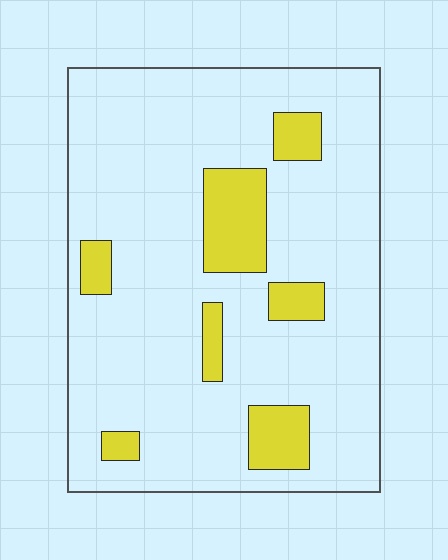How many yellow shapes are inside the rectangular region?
7.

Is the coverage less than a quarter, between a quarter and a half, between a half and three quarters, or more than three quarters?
Less than a quarter.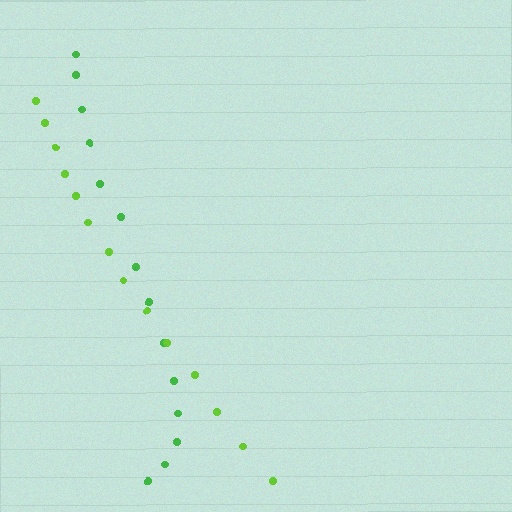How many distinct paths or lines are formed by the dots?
There are 2 distinct paths.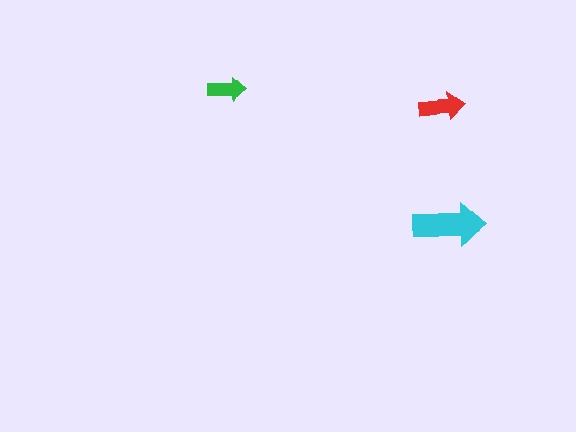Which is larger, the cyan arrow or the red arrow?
The cyan one.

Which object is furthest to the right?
The cyan arrow is rightmost.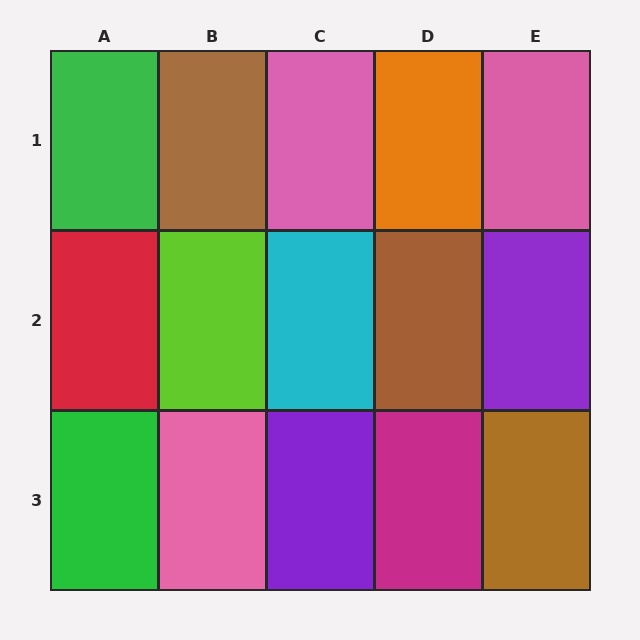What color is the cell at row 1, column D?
Orange.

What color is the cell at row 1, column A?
Green.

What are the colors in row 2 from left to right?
Red, lime, cyan, brown, purple.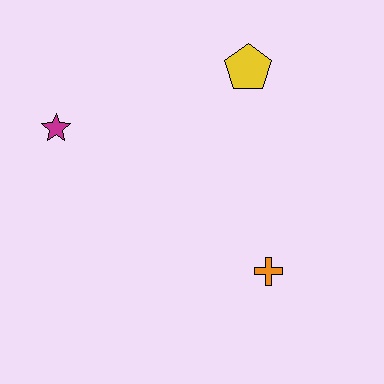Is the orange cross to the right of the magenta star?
Yes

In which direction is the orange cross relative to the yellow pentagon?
The orange cross is below the yellow pentagon.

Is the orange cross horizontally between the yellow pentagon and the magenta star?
No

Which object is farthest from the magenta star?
The orange cross is farthest from the magenta star.